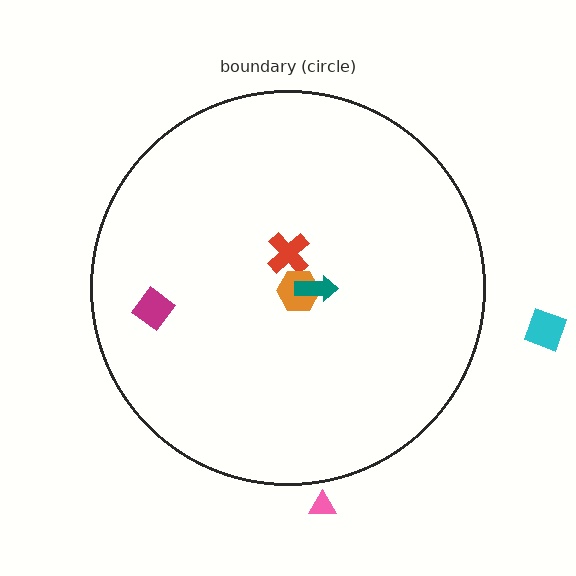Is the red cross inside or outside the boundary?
Inside.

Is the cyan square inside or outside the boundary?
Outside.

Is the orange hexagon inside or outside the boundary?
Inside.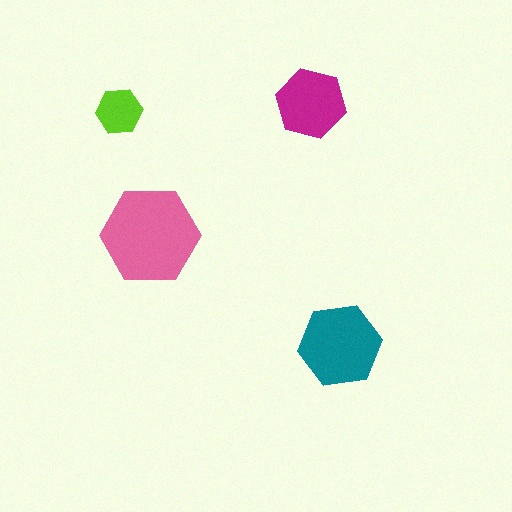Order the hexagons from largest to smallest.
the pink one, the teal one, the magenta one, the lime one.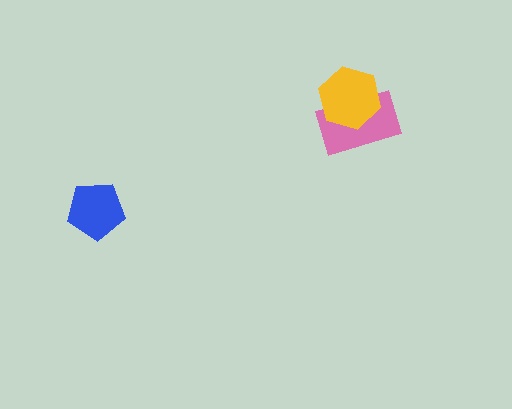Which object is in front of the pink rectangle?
The yellow hexagon is in front of the pink rectangle.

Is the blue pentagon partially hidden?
No, no other shape covers it.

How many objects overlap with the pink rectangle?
1 object overlaps with the pink rectangle.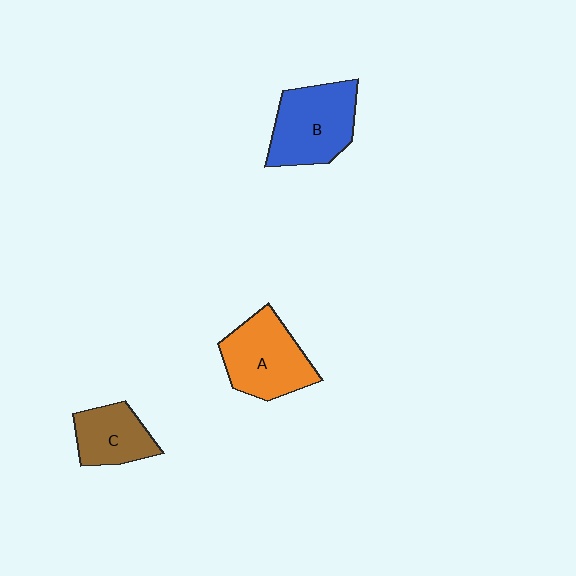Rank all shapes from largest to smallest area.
From largest to smallest: B (blue), A (orange), C (brown).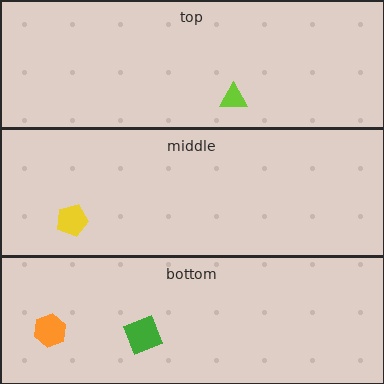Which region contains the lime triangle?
The top region.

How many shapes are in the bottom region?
2.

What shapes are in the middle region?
The yellow pentagon.